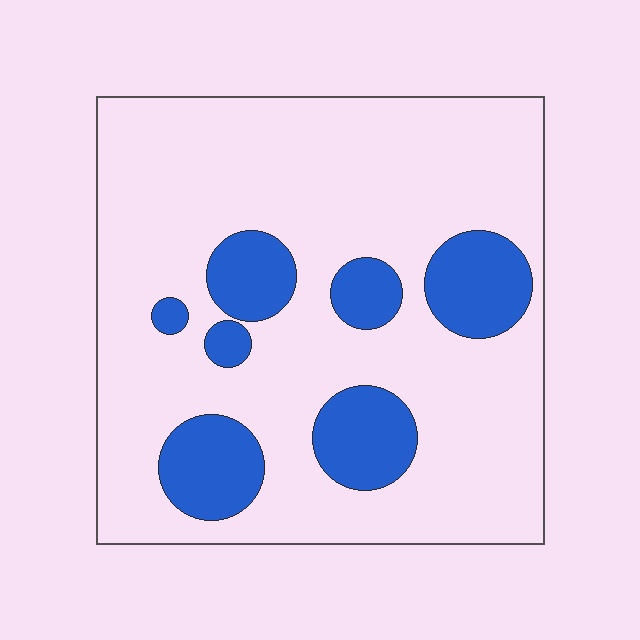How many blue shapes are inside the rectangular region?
7.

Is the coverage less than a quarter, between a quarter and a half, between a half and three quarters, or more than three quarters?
Less than a quarter.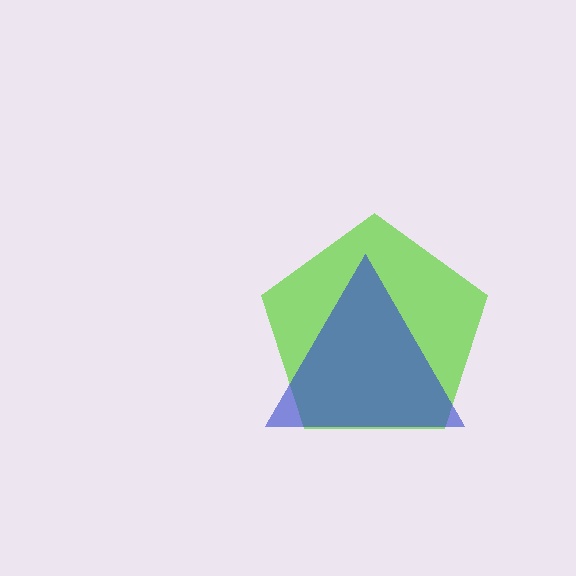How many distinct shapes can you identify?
There are 2 distinct shapes: a lime pentagon, a blue triangle.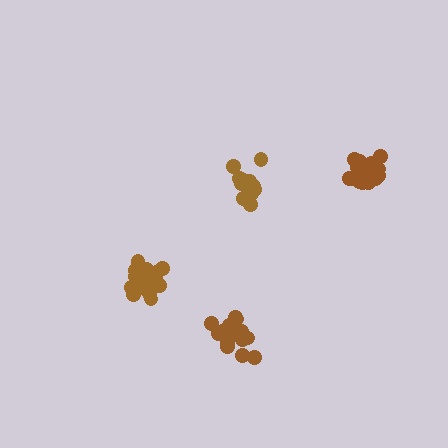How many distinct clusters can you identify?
There are 4 distinct clusters.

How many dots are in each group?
Group 1: 19 dots, Group 2: 19 dots, Group 3: 16 dots, Group 4: 14 dots (68 total).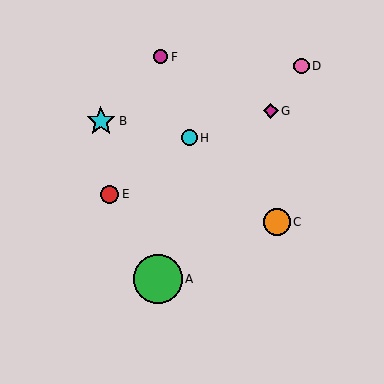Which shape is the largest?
The green circle (labeled A) is the largest.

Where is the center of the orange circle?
The center of the orange circle is at (277, 222).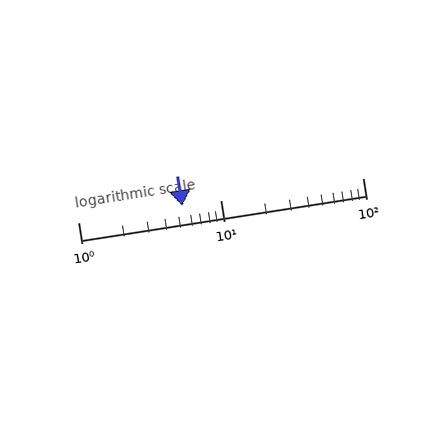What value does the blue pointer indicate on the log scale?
The pointer indicates approximately 5.4.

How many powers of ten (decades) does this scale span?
The scale spans 2 decades, from 1 to 100.